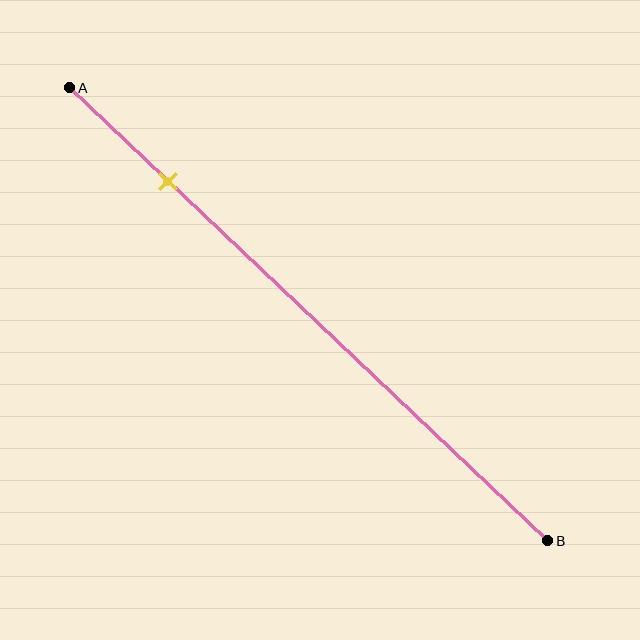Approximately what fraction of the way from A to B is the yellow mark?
The yellow mark is approximately 20% of the way from A to B.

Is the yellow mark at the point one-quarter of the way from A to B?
No, the mark is at about 20% from A, not at the 25% one-quarter point.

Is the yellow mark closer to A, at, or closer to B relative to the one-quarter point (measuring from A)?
The yellow mark is closer to point A than the one-quarter point of segment AB.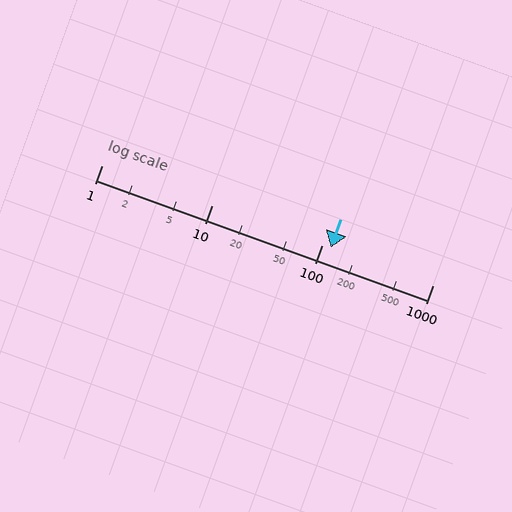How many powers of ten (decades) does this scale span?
The scale spans 3 decades, from 1 to 1000.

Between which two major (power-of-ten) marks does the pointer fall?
The pointer is between 100 and 1000.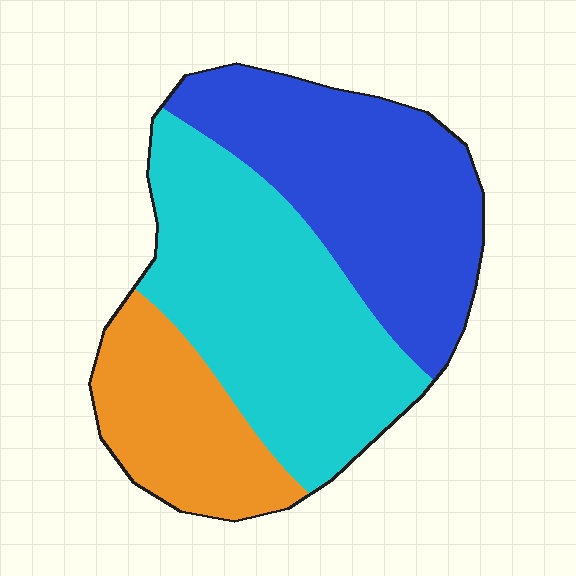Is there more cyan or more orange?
Cyan.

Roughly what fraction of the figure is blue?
Blue takes up between a quarter and a half of the figure.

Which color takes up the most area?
Cyan, at roughly 40%.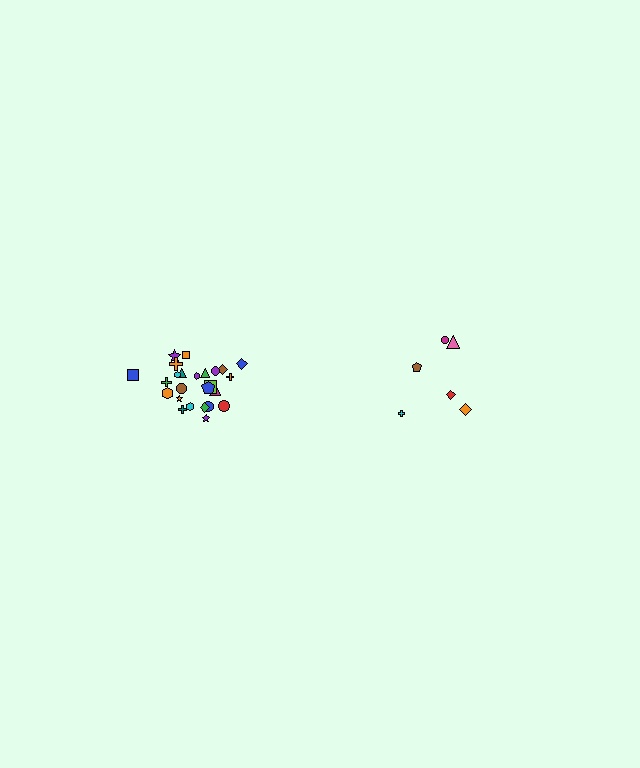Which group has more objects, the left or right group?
The left group.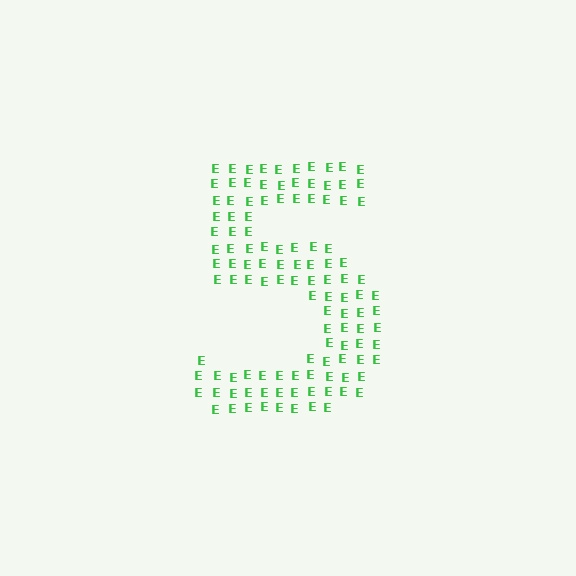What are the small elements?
The small elements are letter E's.